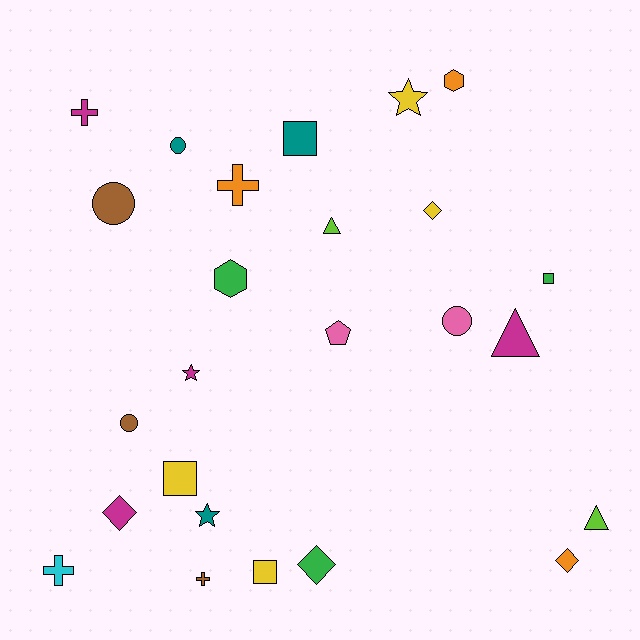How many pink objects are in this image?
There are 2 pink objects.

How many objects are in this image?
There are 25 objects.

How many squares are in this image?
There are 4 squares.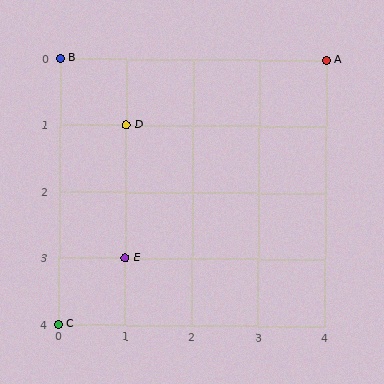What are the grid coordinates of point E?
Point E is at grid coordinates (1, 3).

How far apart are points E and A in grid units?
Points E and A are 3 columns and 3 rows apart (about 4.2 grid units diagonally).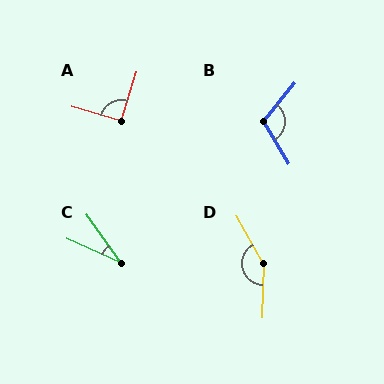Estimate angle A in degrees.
Approximately 91 degrees.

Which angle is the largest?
D, at approximately 149 degrees.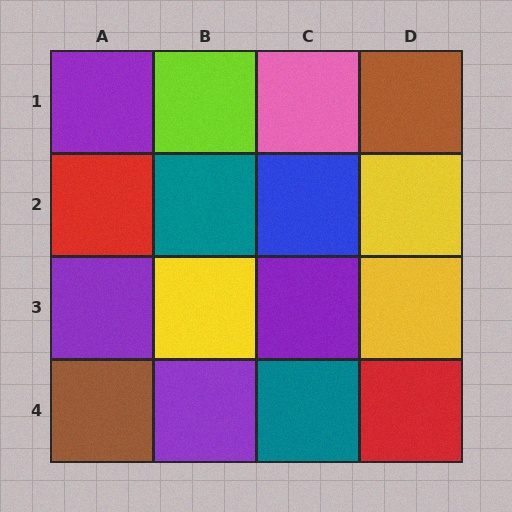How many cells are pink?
1 cell is pink.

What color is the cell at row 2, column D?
Yellow.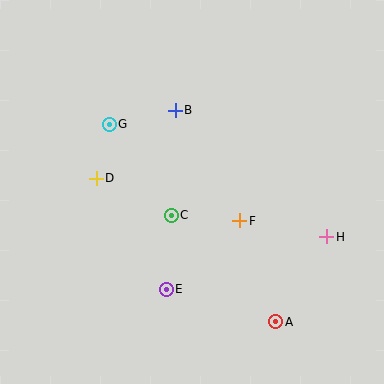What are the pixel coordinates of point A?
Point A is at (276, 322).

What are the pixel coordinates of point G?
Point G is at (109, 124).